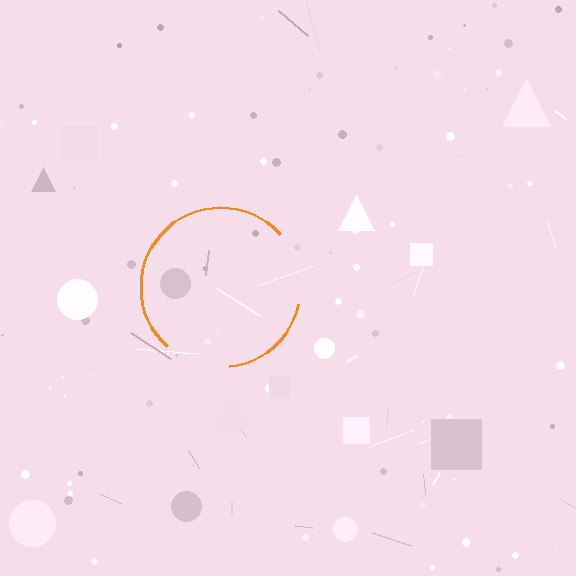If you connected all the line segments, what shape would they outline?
They would outline a circle.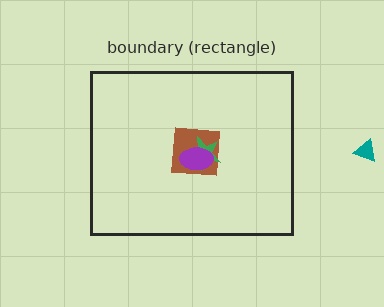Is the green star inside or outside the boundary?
Inside.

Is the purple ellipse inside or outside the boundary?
Inside.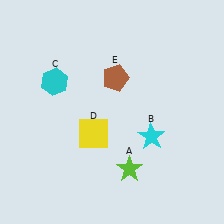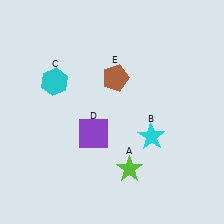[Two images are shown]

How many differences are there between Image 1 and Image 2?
There is 1 difference between the two images.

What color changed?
The square (D) changed from yellow in Image 1 to purple in Image 2.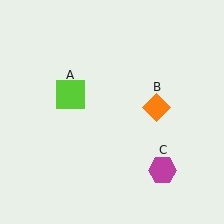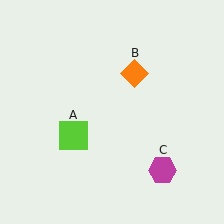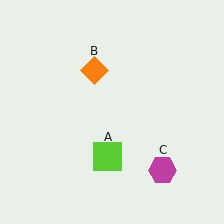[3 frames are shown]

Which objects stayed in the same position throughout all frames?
Magenta hexagon (object C) remained stationary.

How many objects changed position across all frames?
2 objects changed position: lime square (object A), orange diamond (object B).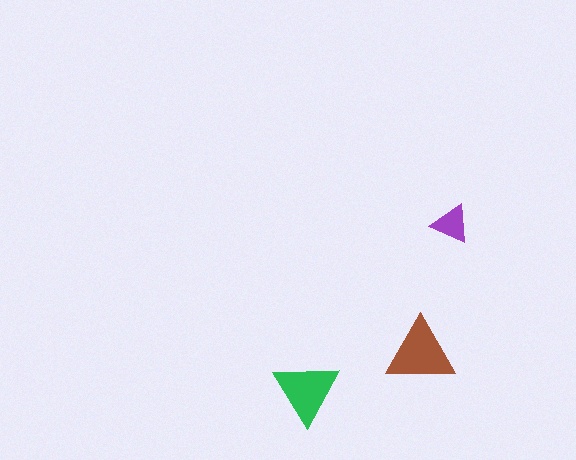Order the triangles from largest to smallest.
the brown one, the green one, the purple one.